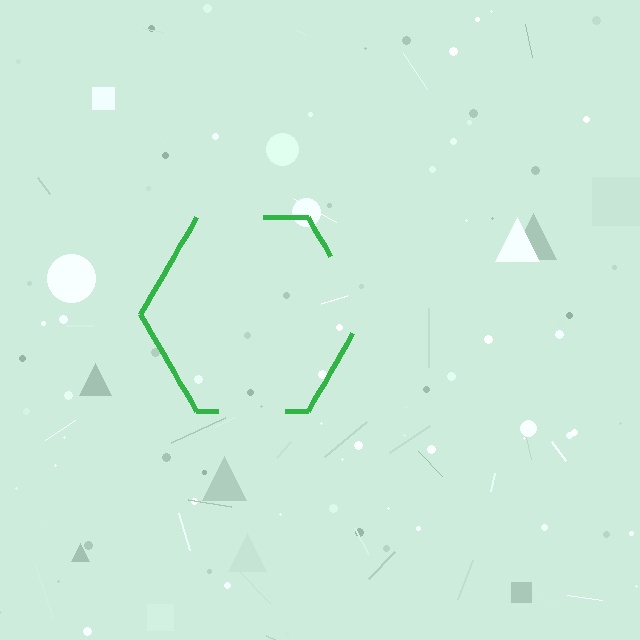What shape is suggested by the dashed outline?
The dashed outline suggests a hexagon.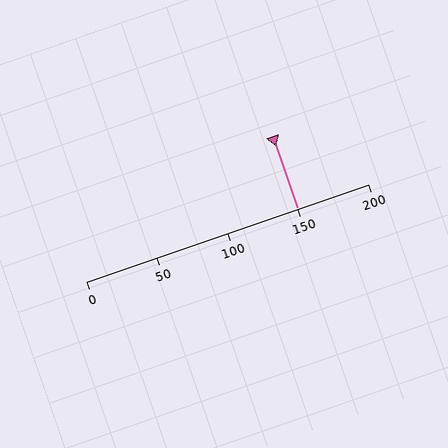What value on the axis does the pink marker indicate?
The marker indicates approximately 150.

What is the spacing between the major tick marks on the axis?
The major ticks are spaced 50 apart.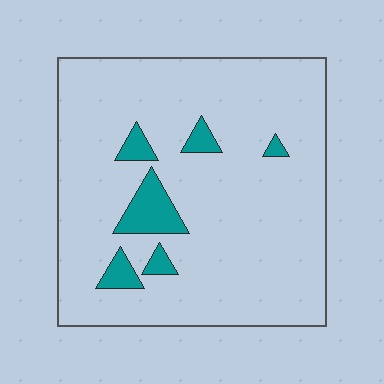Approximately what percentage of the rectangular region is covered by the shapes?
Approximately 10%.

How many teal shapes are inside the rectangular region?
6.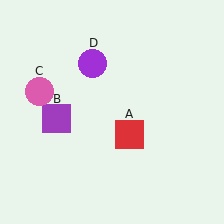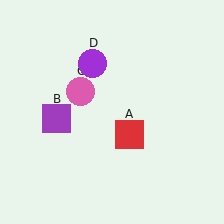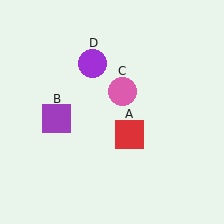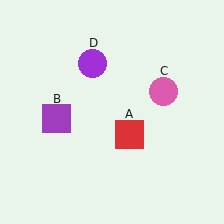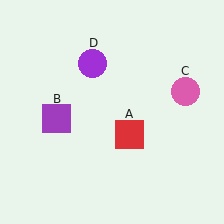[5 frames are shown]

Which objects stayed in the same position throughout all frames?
Red square (object A) and purple square (object B) and purple circle (object D) remained stationary.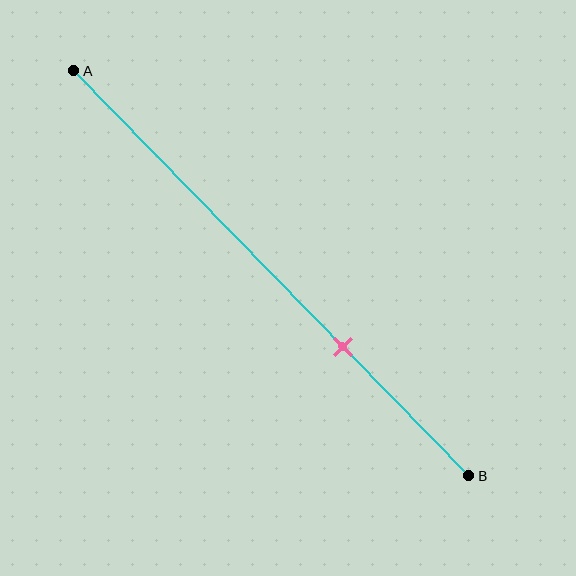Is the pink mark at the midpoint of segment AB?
No, the mark is at about 70% from A, not at the 50% midpoint.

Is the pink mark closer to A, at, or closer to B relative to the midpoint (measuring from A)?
The pink mark is closer to point B than the midpoint of segment AB.